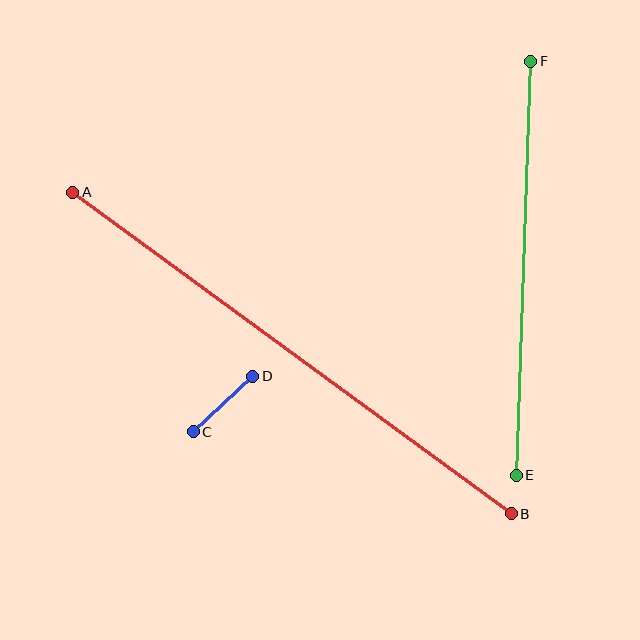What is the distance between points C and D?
The distance is approximately 81 pixels.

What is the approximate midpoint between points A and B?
The midpoint is at approximately (292, 353) pixels.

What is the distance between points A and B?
The distance is approximately 544 pixels.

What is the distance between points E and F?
The distance is approximately 414 pixels.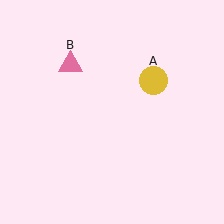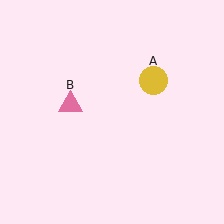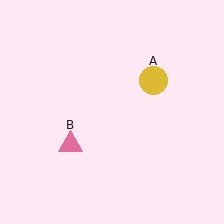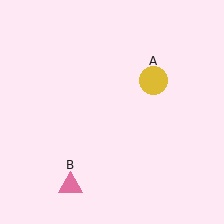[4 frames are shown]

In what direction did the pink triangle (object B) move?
The pink triangle (object B) moved down.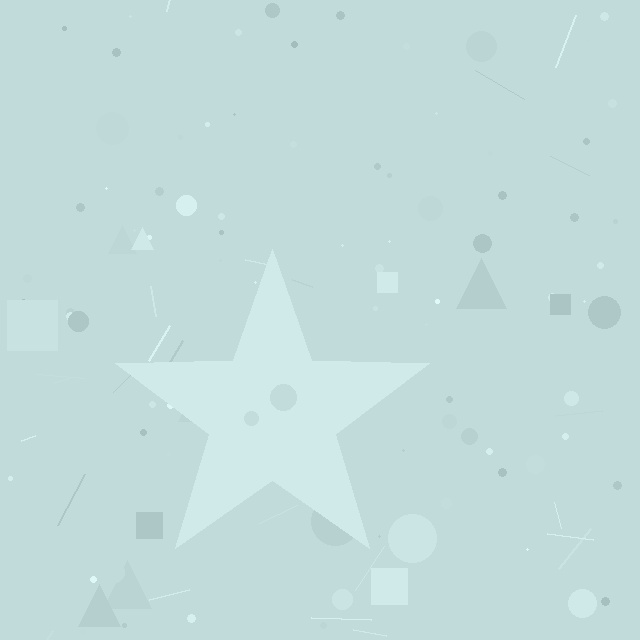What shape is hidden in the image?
A star is hidden in the image.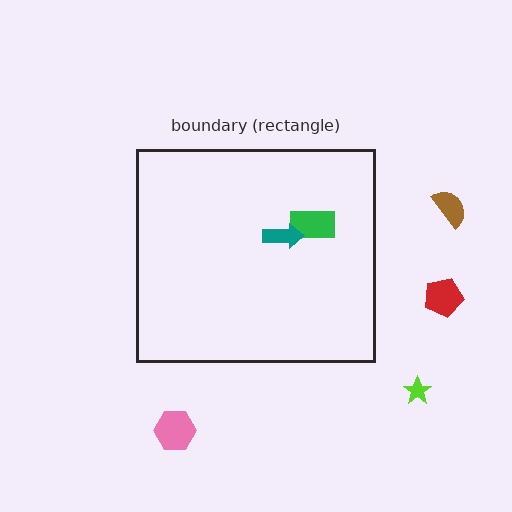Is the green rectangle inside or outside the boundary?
Inside.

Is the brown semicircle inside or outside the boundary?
Outside.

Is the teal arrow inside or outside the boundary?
Inside.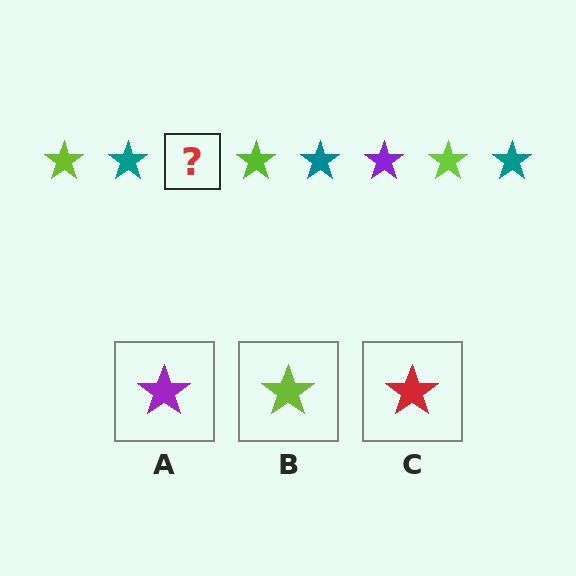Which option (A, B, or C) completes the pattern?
A.